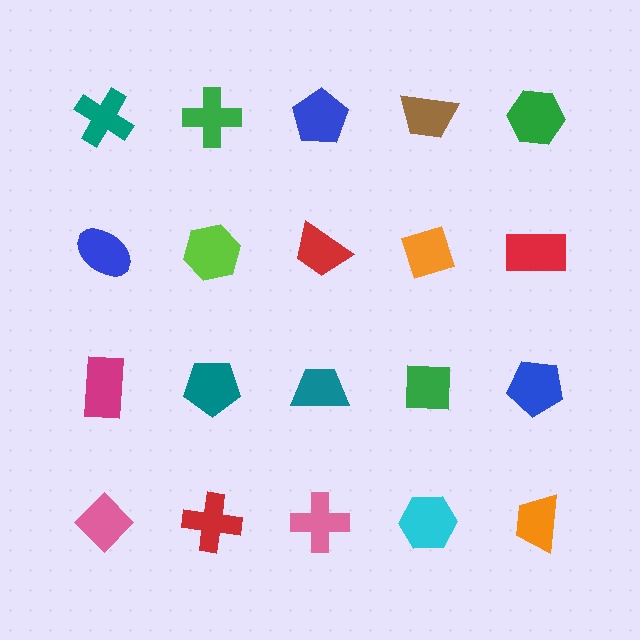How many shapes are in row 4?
5 shapes.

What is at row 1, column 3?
A blue pentagon.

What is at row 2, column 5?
A red rectangle.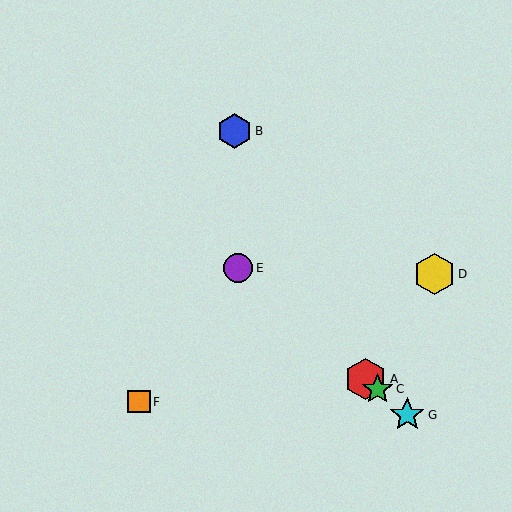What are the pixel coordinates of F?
Object F is at (139, 402).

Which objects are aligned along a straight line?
Objects A, C, E, G are aligned along a straight line.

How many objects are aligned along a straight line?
4 objects (A, C, E, G) are aligned along a straight line.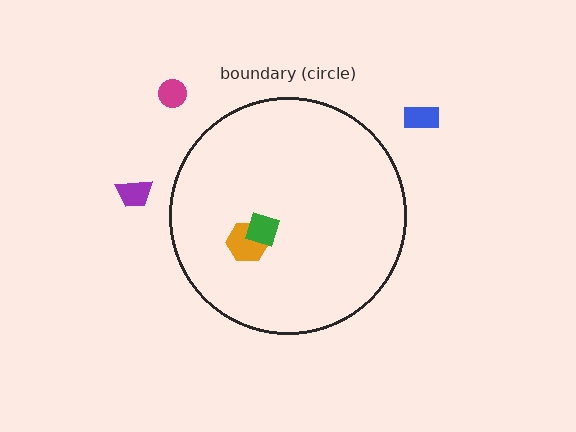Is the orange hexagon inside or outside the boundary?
Inside.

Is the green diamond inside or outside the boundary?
Inside.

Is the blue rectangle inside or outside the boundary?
Outside.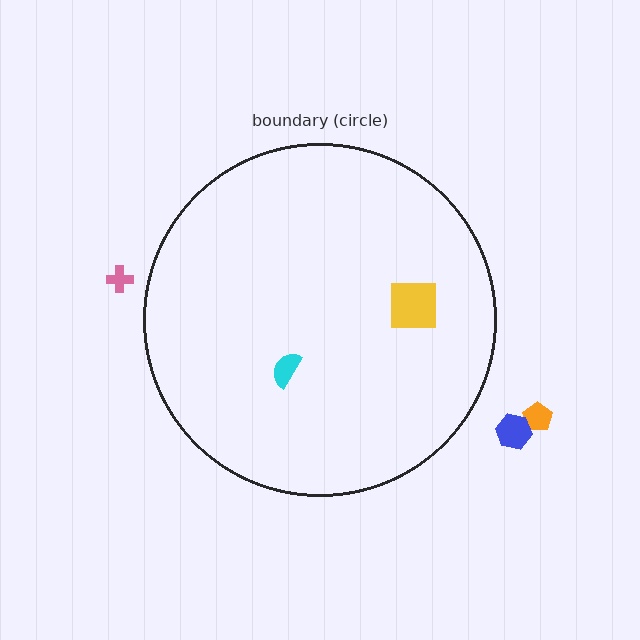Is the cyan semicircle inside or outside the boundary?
Inside.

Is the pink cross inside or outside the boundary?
Outside.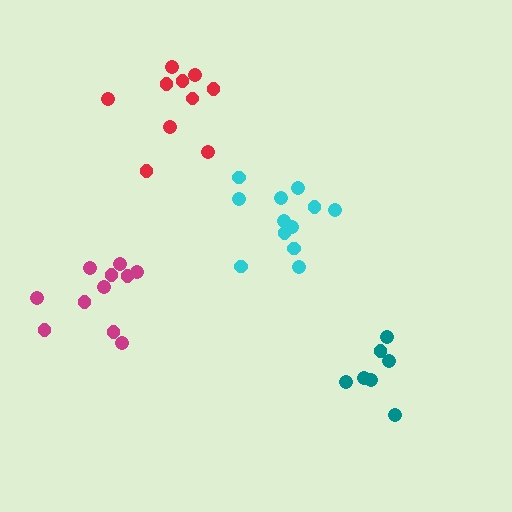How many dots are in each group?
Group 1: 10 dots, Group 2: 12 dots, Group 3: 11 dots, Group 4: 7 dots (40 total).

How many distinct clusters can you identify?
There are 4 distinct clusters.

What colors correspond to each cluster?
The clusters are colored: red, cyan, magenta, teal.